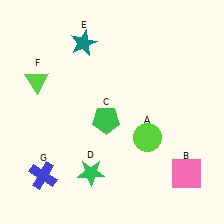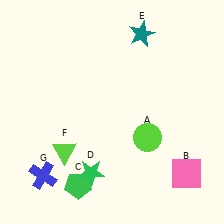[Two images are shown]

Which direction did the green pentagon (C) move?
The green pentagon (C) moved down.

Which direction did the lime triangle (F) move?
The lime triangle (F) moved down.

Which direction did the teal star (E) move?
The teal star (E) moved right.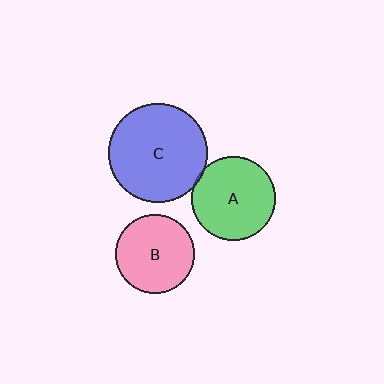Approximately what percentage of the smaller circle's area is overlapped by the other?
Approximately 5%.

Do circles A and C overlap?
Yes.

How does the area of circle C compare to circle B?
Approximately 1.6 times.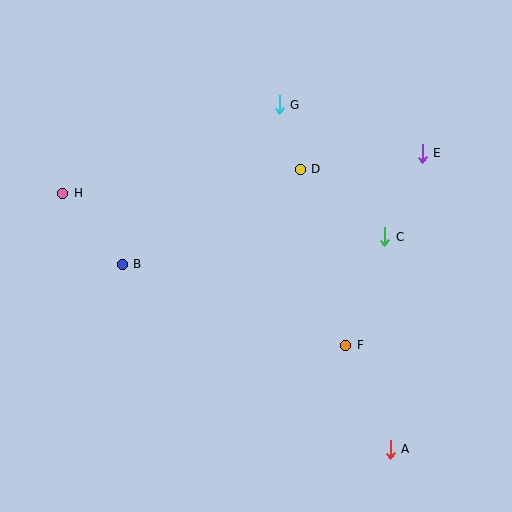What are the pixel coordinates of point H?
Point H is at (63, 193).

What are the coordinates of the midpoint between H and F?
The midpoint between H and F is at (204, 269).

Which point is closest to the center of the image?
Point D at (300, 169) is closest to the center.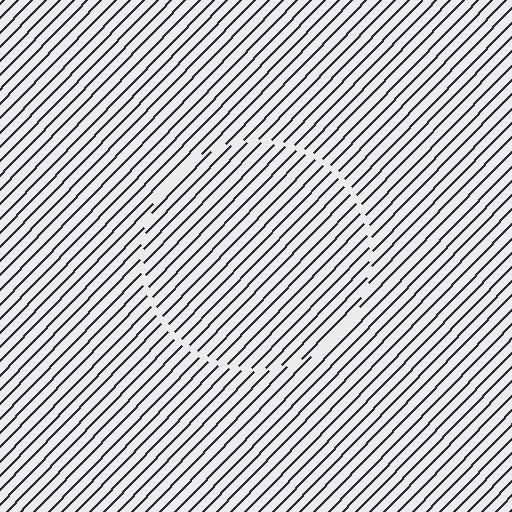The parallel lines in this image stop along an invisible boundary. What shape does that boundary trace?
An illusory circle. The interior of the shape contains the same grating, shifted by half a period — the contour is defined by the phase discontinuity where line-ends from the inner and outer gratings abut.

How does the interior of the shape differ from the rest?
The interior of the shape contains the same grating, shifted by half a period — the contour is defined by the phase discontinuity where line-ends from the inner and outer gratings abut.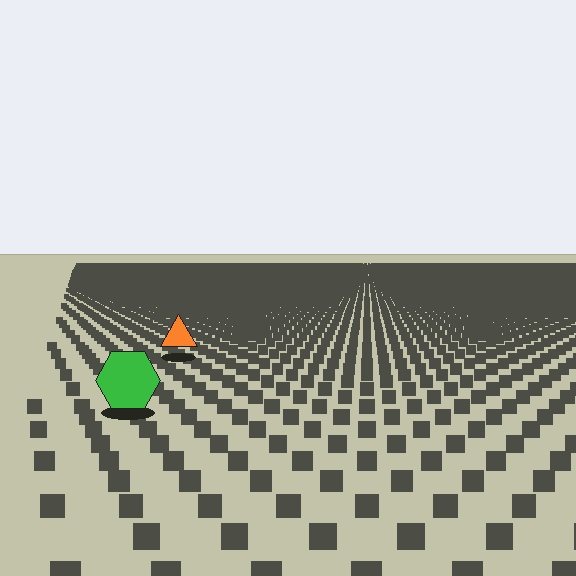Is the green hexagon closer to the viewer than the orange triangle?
Yes. The green hexagon is closer — you can tell from the texture gradient: the ground texture is coarser near it.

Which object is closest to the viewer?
The green hexagon is closest. The texture marks near it are larger and more spread out.